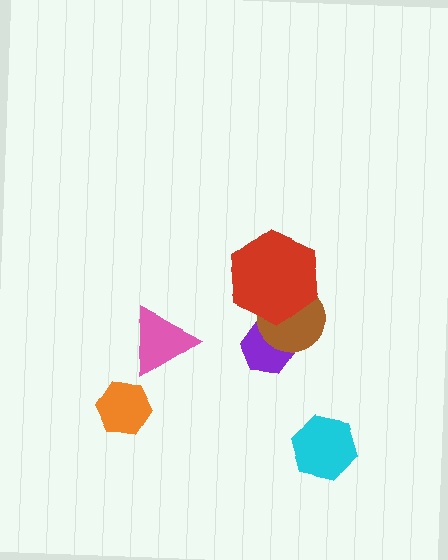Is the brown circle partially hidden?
Yes, it is partially covered by another shape.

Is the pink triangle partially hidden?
No, no other shape covers it.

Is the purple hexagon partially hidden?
Yes, it is partially covered by another shape.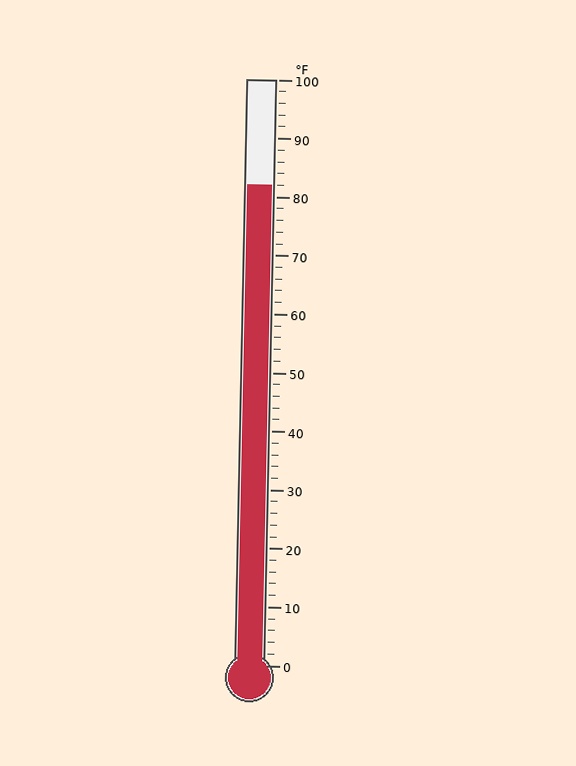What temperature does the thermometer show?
The thermometer shows approximately 82°F.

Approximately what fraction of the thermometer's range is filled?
The thermometer is filled to approximately 80% of its range.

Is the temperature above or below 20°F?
The temperature is above 20°F.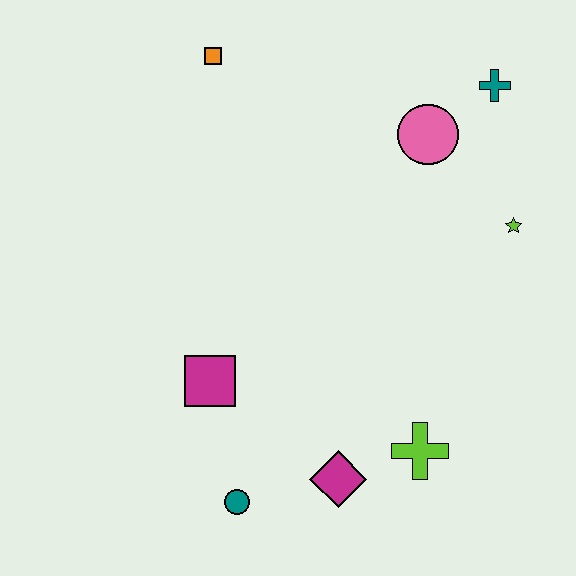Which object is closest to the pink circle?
The teal cross is closest to the pink circle.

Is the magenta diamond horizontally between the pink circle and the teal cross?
No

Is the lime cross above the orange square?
No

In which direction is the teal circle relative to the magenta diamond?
The teal circle is to the left of the magenta diamond.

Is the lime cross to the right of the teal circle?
Yes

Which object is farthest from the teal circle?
The teal cross is farthest from the teal circle.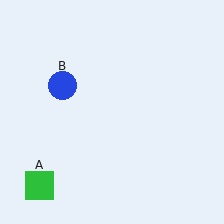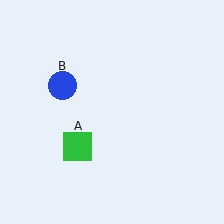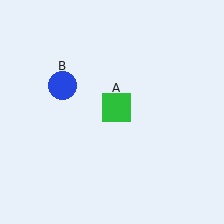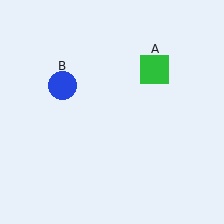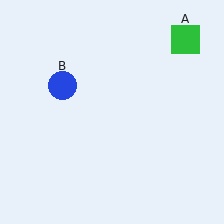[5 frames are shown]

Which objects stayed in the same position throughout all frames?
Blue circle (object B) remained stationary.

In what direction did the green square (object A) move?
The green square (object A) moved up and to the right.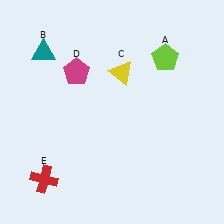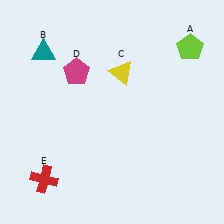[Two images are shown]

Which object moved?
The lime pentagon (A) moved right.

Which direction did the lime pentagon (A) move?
The lime pentagon (A) moved right.